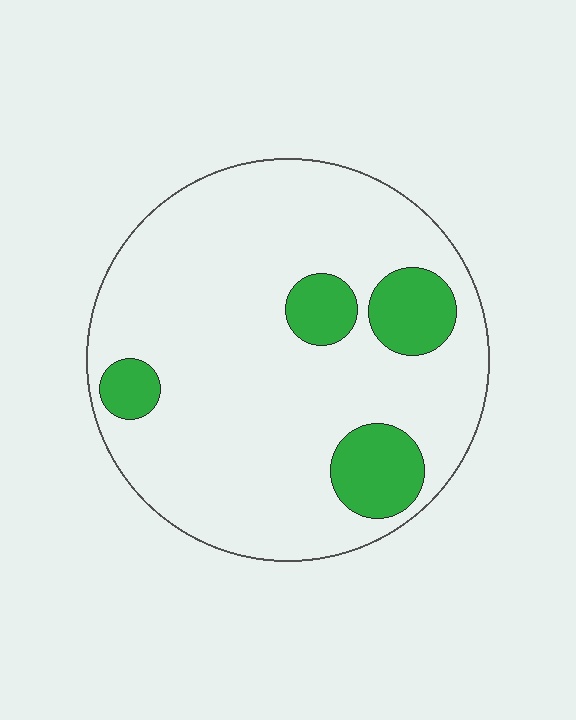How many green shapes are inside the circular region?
4.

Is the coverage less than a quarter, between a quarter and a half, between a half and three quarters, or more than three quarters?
Less than a quarter.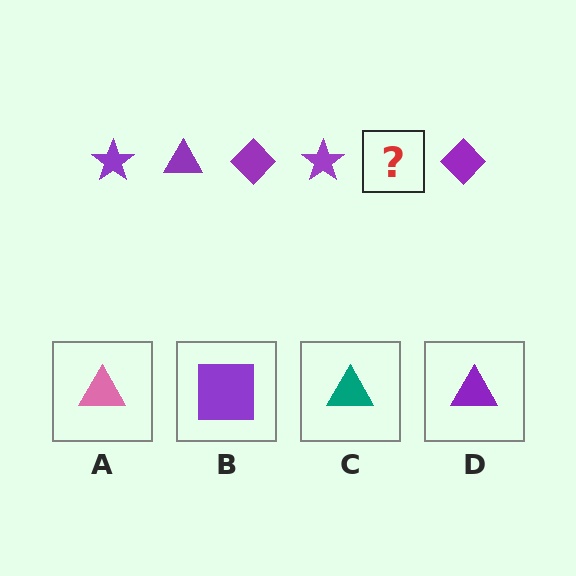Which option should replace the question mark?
Option D.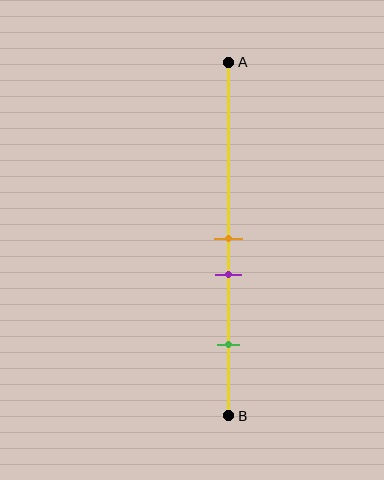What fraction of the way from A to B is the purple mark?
The purple mark is approximately 60% (0.6) of the way from A to B.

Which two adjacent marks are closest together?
The orange and purple marks are the closest adjacent pair.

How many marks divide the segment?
There are 3 marks dividing the segment.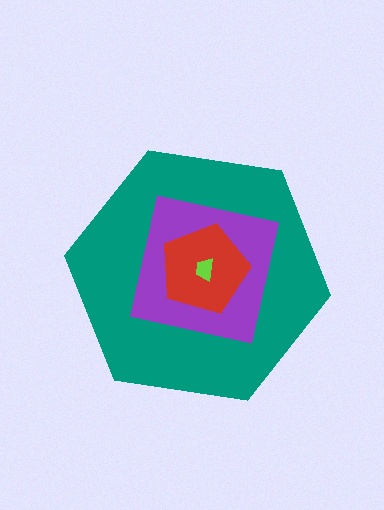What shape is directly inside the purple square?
The red pentagon.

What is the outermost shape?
The teal hexagon.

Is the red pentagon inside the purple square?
Yes.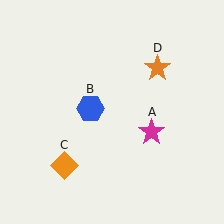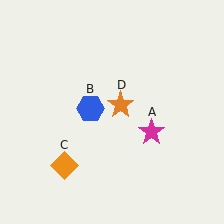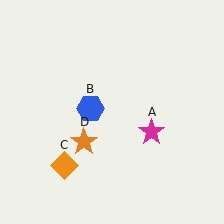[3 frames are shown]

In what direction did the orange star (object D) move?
The orange star (object D) moved down and to the left.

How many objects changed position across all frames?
1 object changed position: orange star (object D).